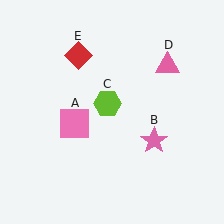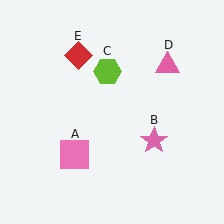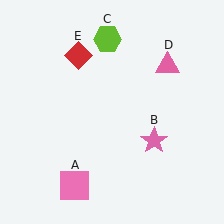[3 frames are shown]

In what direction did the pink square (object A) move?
The pink square (object A) moved down.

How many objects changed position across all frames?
2 objects changed position: pink square (object A), lime hexagon (object C).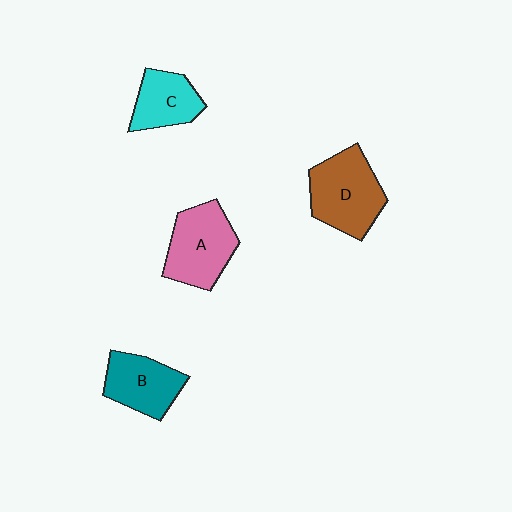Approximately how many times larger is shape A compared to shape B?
Approximately 1.2 times.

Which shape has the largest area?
Shape D (brown).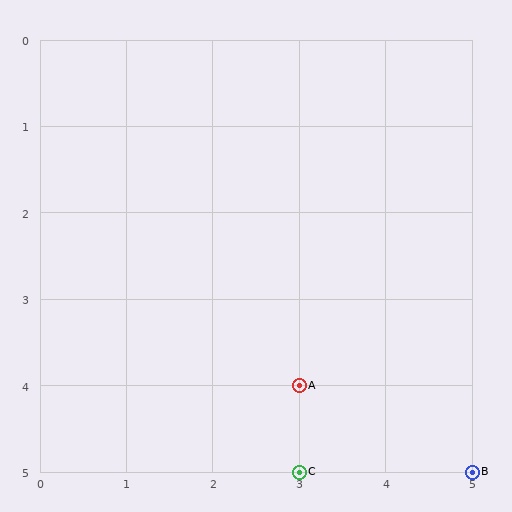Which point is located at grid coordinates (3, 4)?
Point A is at (3, 4).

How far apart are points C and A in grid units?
Points C and A are 1 row apart.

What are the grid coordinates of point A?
Point A is at grid coordinates (3, 4).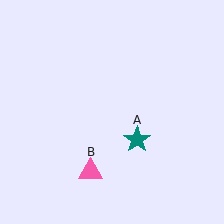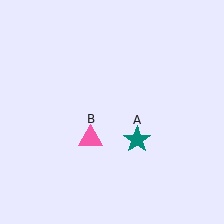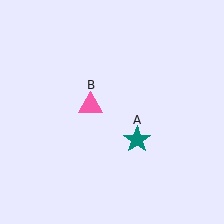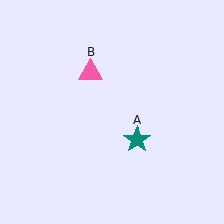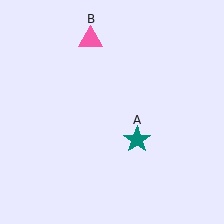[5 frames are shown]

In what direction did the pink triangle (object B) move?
The pink triangle (object B) moved up.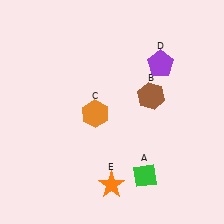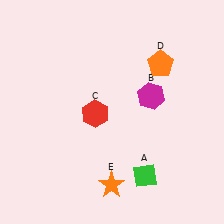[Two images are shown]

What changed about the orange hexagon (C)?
In Image 1, C is orange. In Image 2, it changed to red.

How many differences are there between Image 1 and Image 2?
There are 3 differences between the two images.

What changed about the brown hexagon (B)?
In Image 1, B is brown. In Image 2, it changed to magenta.